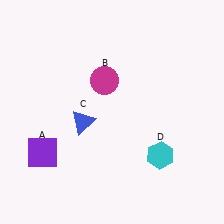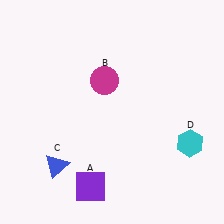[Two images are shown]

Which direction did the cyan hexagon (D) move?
The cyan hexagon (D) moved right.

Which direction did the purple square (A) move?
The purple square (A) moved right.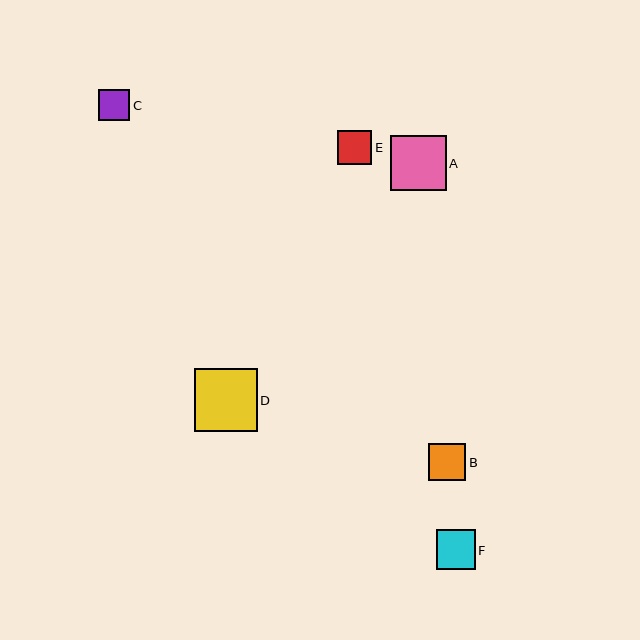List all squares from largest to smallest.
From largest to smallest: D, A, F, B, E, C.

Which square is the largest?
Square D is the largest with a size of approximately 63 pixels.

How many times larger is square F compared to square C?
Square F is approximately 1.2 times the size of square C.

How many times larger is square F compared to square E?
Square F is approximately 1.2 times the size of square E.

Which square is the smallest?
Square C is the smallest with a size of approximately 31 pixels.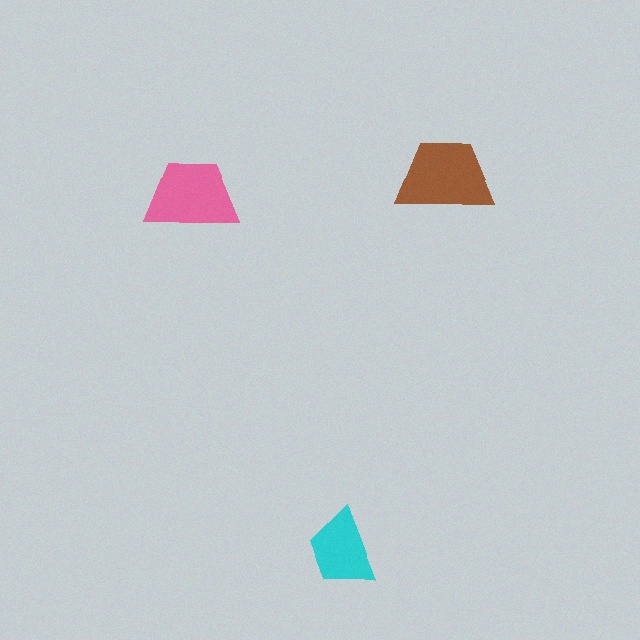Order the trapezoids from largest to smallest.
the brown one, the pink one, the cyan one.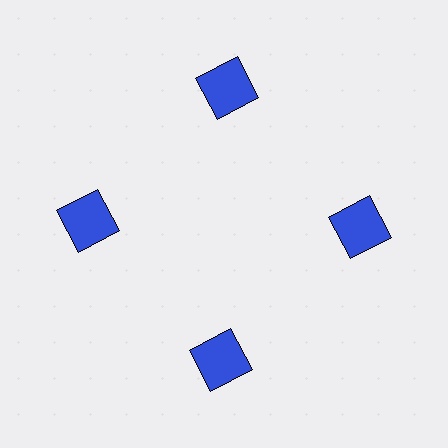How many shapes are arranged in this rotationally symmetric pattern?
There are 4 shapes, arranged in 4 groups of 1.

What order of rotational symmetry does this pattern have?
This pattern has 4-fold rotational symmetry.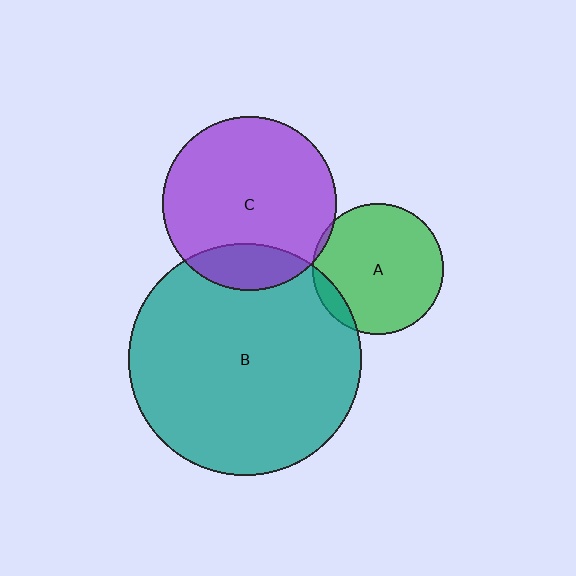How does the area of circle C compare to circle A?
Approximately 1.8 times.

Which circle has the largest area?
Circle B (teal).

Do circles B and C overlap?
Yes.